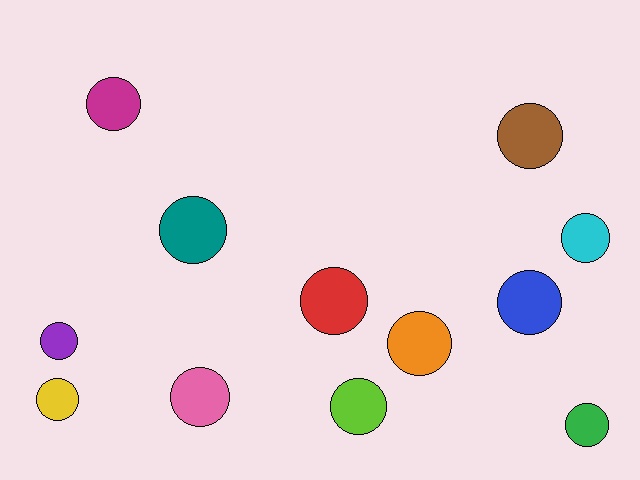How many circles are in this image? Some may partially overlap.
There are 12 circles.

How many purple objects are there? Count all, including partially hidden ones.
There is 1 purple object.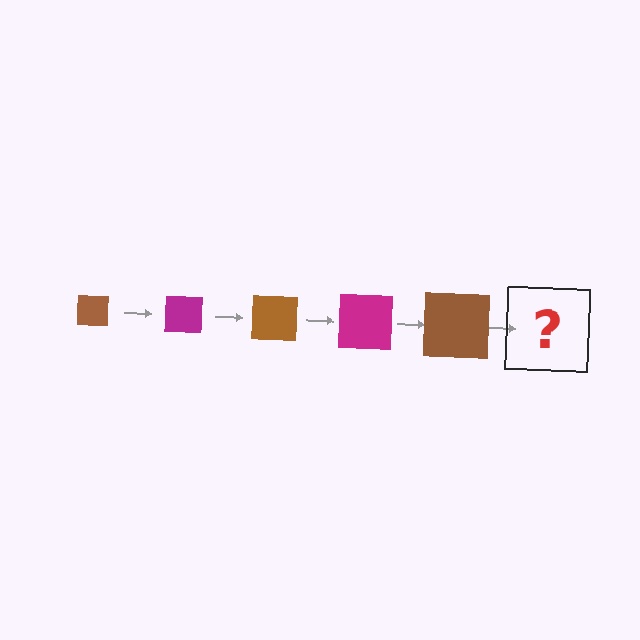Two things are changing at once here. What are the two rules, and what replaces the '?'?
The two rules are that the square grows larger each step and the color cycles through brown and magenta. The '?' should be a magenta square, larger than the previous one.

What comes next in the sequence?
The next element should be a magenta square, larger than the previous one.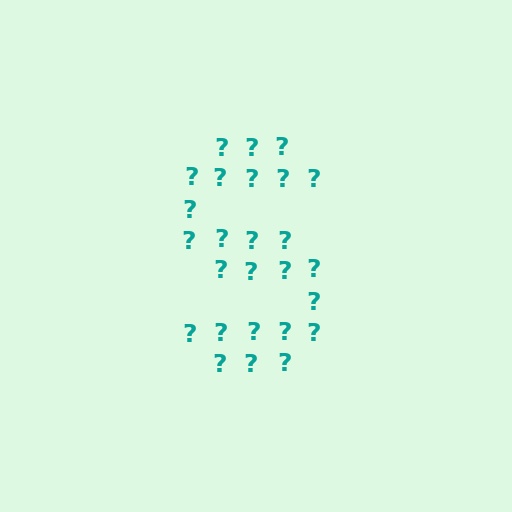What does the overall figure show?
The overall figure shows the letter S.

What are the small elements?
The small elements are question marks.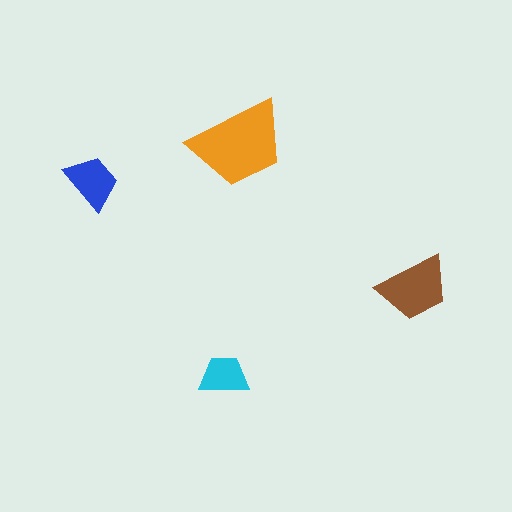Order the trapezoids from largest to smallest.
the orange one, the brown one, the blue one, the cyan one.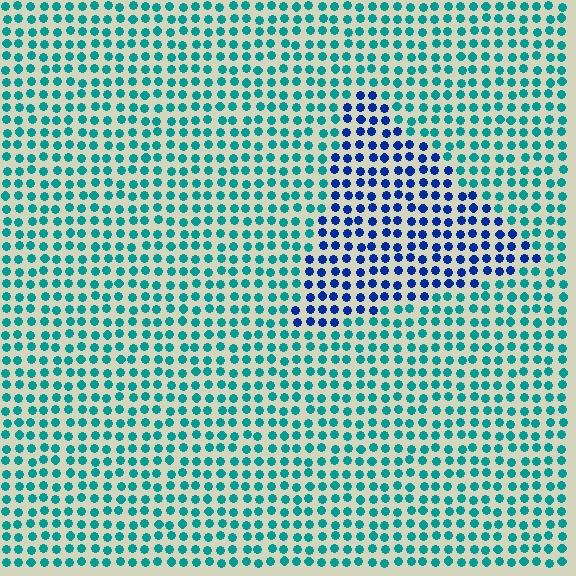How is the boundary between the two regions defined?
The boundary is defined purely by a slight shift in hue (about 47 degrees). Spacing, size, and orientation are identical on both sides.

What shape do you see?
I see a triangle.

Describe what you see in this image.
The image is filled with small teal elements in a uniform arrangement. A triangle-shaped region is visible where the elements are tinted to a slightly different hue, forming a subtle color boundary.